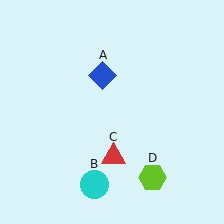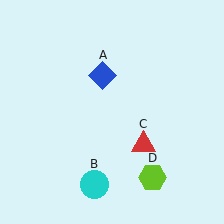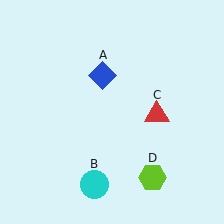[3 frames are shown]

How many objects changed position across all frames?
1 object changed position: red triangle (object C).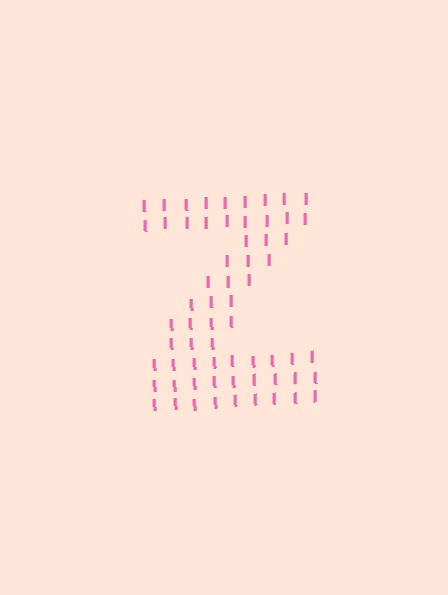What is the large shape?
The large shape is the letter Z.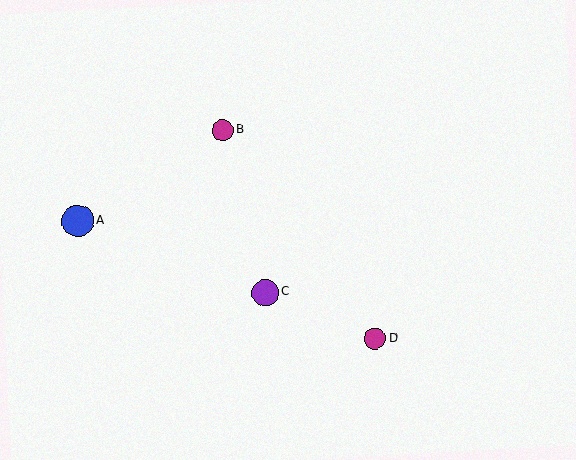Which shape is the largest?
The blue circle (labeled A) is the largest.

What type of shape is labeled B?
Shape B is a magenta circle.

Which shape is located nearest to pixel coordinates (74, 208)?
The blue circle (labeled A) at (78, 221) is nearest to that location.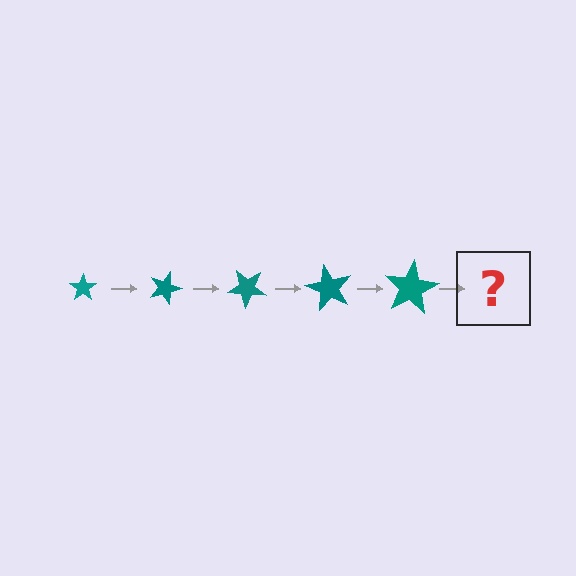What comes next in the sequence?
The next element should be a star, larger than the previous one and rotated 100 degrees from the start.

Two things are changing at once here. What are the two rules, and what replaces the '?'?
The two rules are that the star grows larger each step and it rotates 20 degrees each step. The '?' should be a star, larger than the previous one and rotated 100 degrees from the start.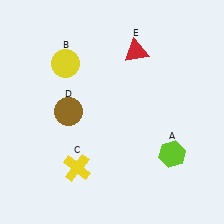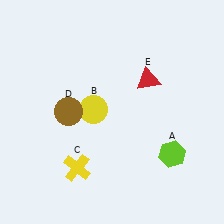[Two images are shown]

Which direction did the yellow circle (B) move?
The yellow circle (B) moved down.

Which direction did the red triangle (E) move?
The red triangle (E) moved down.